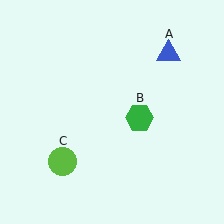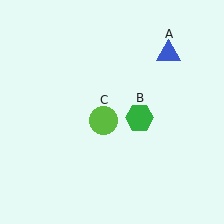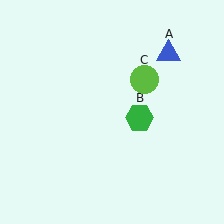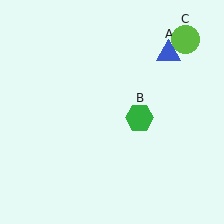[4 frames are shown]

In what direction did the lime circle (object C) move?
The lime circle (object C) moved up and to the right.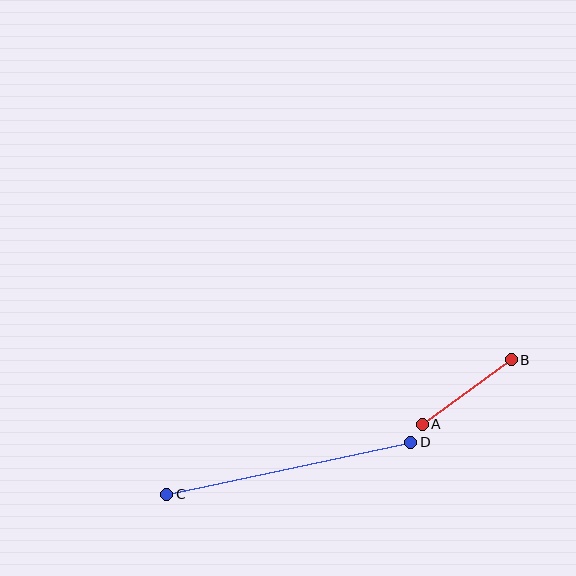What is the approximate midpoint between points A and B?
The midpoint is at approximately (467, 392) pixels.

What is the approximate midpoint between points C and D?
The midpoint is at approximately (289, 468) pixels.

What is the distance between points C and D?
The distance is approximately 249 pixels.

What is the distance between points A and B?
The distance is approximately 110 pixels.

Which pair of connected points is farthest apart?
Points C and D are farthest apart.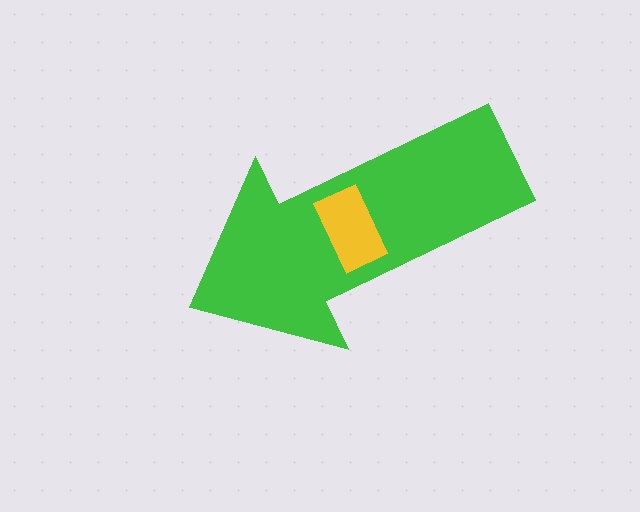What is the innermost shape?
The yellow rectangle.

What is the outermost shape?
The green arrow.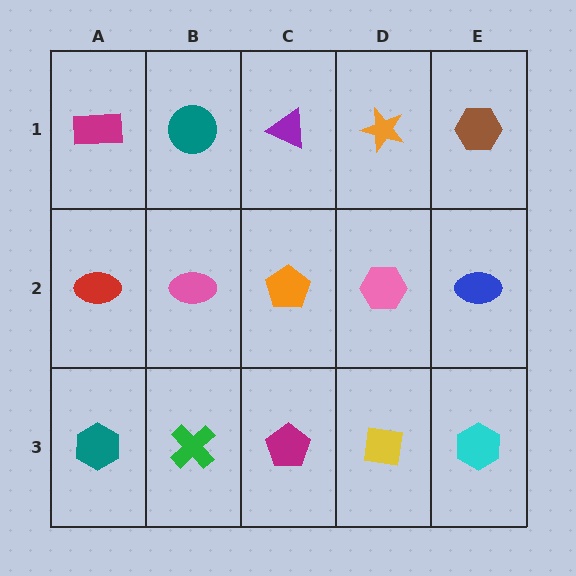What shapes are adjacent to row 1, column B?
A pink ellipse (row 2, column B), a magenta rectangle (row 1, column A), a purple triangle (row 1, column C).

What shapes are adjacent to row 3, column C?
An orange pentagon (row 2, column C), a green cross (row 3, column B), a yellow square (row 3, column D).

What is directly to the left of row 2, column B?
A red ellipse.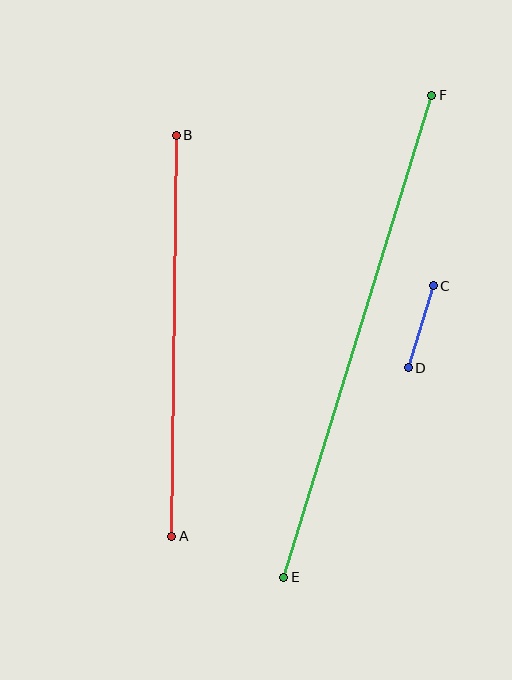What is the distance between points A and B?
The distance is approximately 401 pixels.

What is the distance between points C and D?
The distance is approximately 86 pixels.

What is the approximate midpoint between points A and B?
The midpoint is at approximately (174, 336) pixels.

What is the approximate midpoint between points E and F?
The midpoint is at approximately (358, 336) pixels.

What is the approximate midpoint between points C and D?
The midpoint is at approximately (421, 327) pixels.